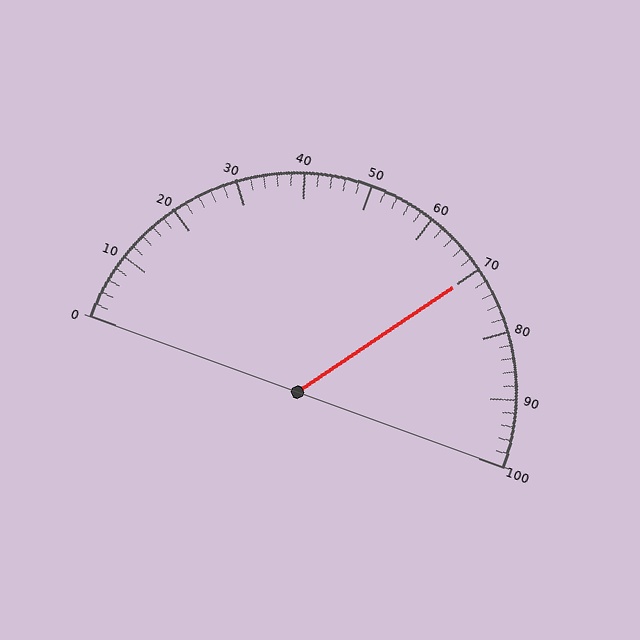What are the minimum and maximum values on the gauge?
The gauge ranges from 0 to 100.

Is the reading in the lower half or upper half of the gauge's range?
The reading is in the upper half of the range (0 to 100).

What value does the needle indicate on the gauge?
The needle indicates approximately 70.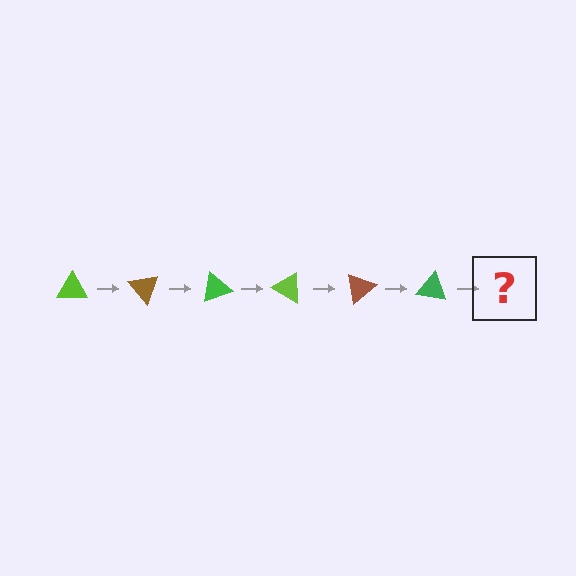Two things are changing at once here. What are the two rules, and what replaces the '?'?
The two rules are that it rotates 50 degrees each step and the color cycles through lime, brown, and green. The '?' should be a lime triangle, rotated 300 degrees from the start.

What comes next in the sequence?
The next element should be a lime triangle, rotated 300 degrees from the start.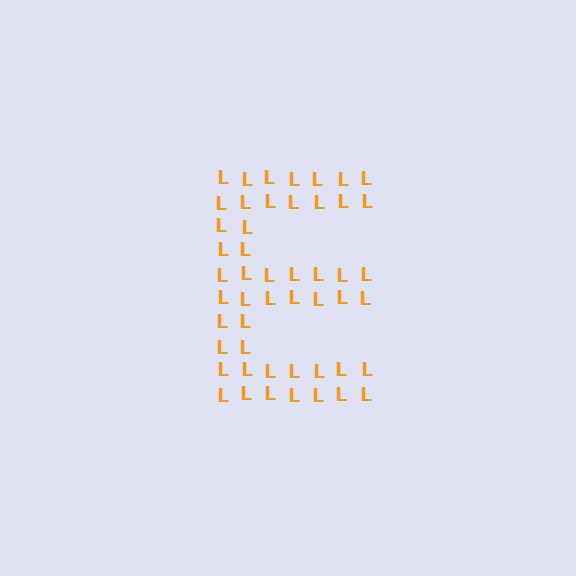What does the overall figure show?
The overall figure shows the letter E.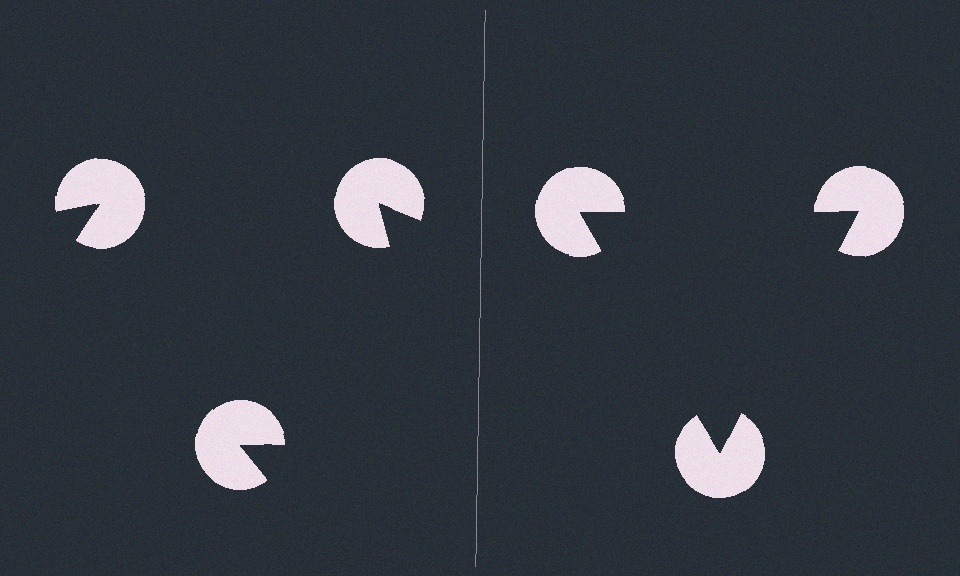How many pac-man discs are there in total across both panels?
6 — 3 on each side.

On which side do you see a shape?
An illusory triangle appears on the right side. On the left side the wedge cuts are rotated, so no coherent shape forms.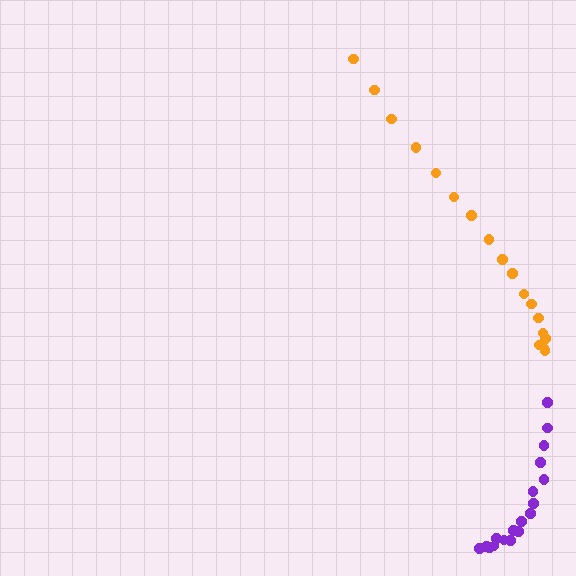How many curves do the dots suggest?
There are 2 distinct paths.